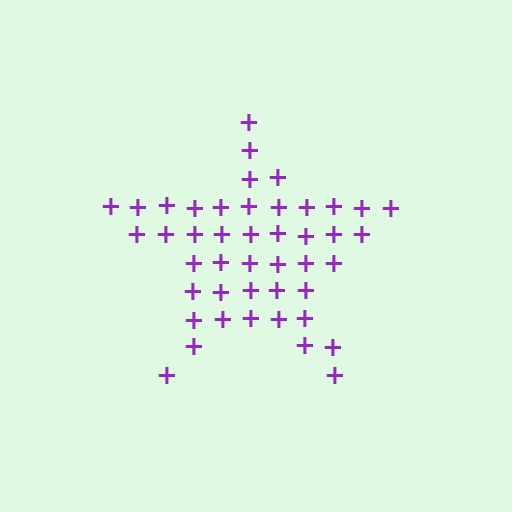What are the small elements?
The small elements are plus signs.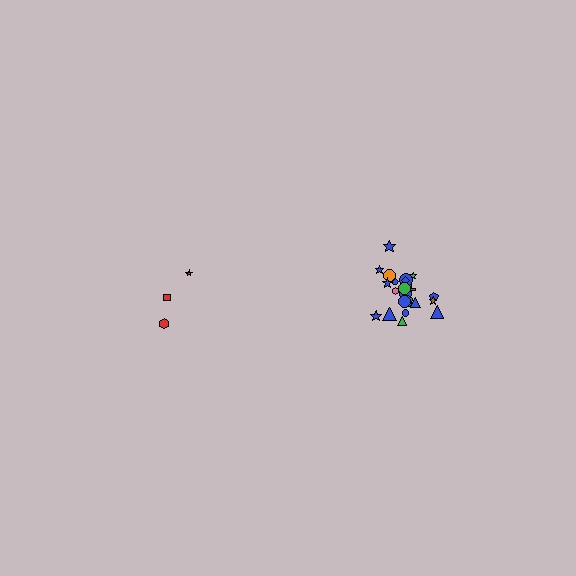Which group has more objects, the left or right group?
The right group.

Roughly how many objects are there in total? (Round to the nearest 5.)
Roughly 25 objects in total.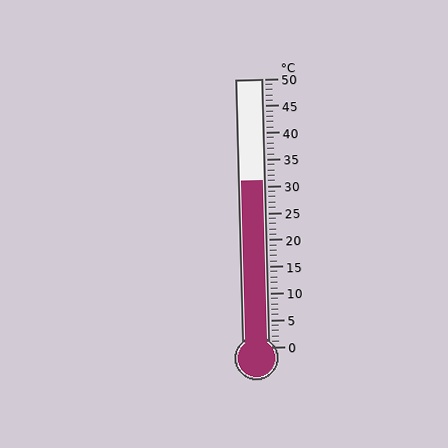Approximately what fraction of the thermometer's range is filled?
The thermometer is filled to approximately 60% of its range.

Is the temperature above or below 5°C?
The temperature is above 5°C.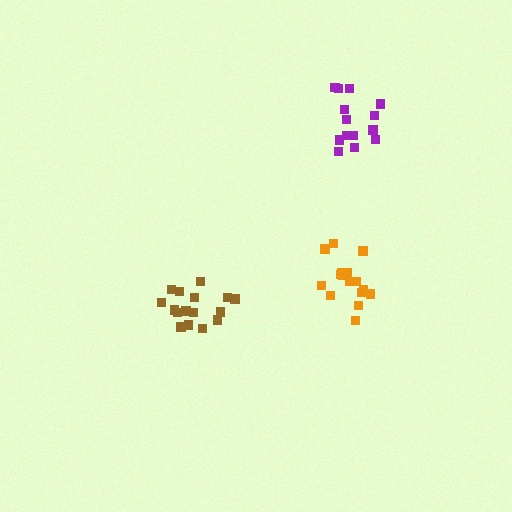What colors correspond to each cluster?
The clusters are colored: orange, brown, purple.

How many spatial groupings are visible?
There are 3 spatial groupings.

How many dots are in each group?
Group 1: 17 dots, Group 2: 17 dots, Group 3: 14 dots (48 total).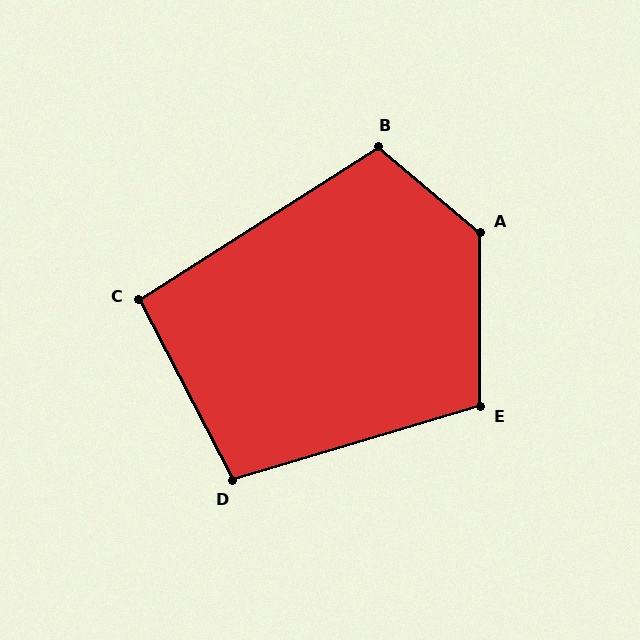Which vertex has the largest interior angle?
A, at approximately 130 degrees.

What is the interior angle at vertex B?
Approximately 108 degrees (obtuse).